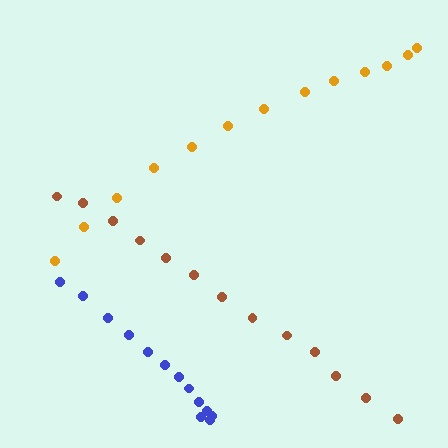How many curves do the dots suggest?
There are 3 distinct paths.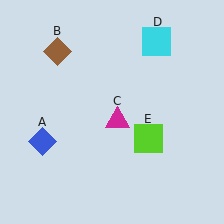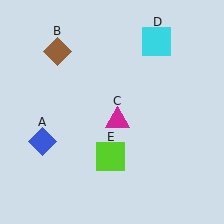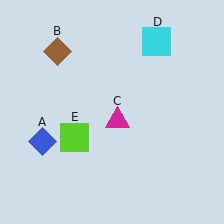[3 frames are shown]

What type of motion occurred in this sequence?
The lime square (object E) rotated clockwise around the center of the scene.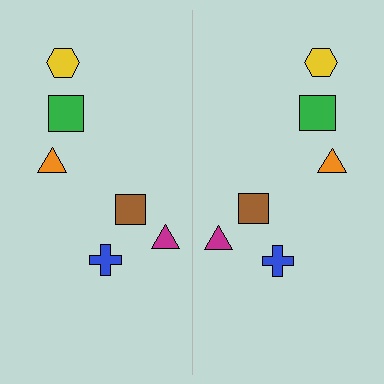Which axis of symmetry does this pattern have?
The pattern has a vertical axis of symmetry running through the center of the image.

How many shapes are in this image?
There are 12 shapes in this image.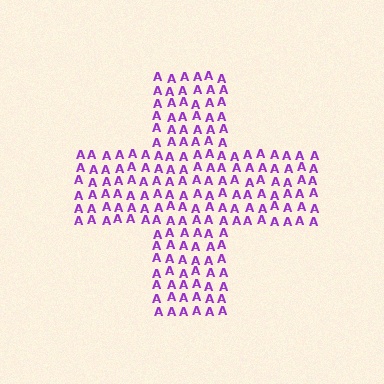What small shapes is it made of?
It is made of small letter A's.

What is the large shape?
The large shape is a cross.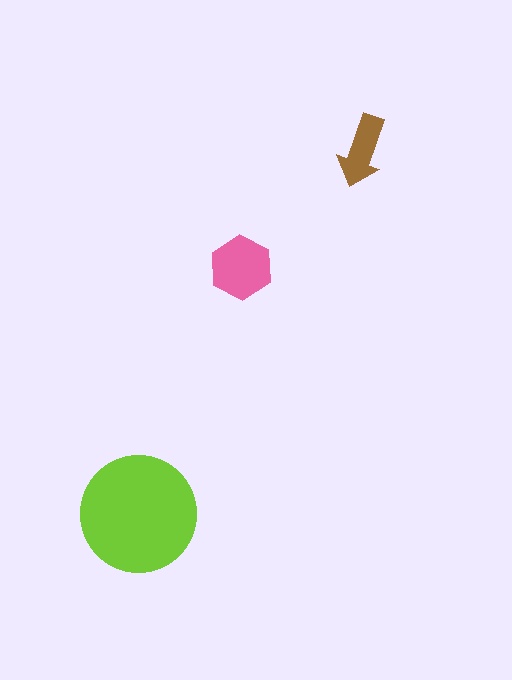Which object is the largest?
The lime circle.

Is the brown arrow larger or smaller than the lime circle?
Smaller.